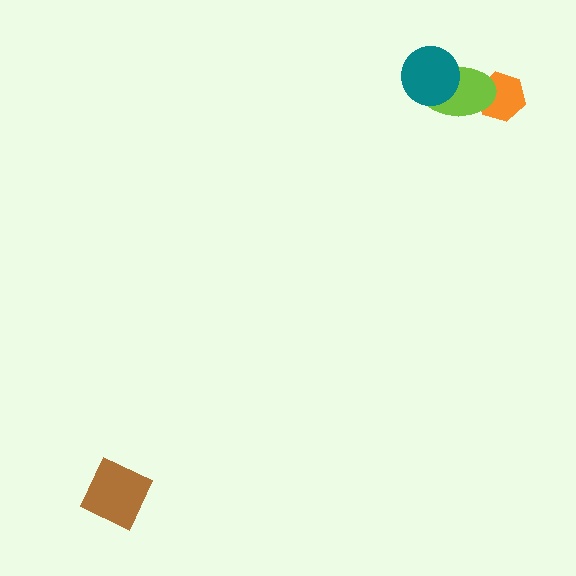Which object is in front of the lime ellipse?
The teal circle is in front of the lime ellipse.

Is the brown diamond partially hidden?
No, no other shape covers it.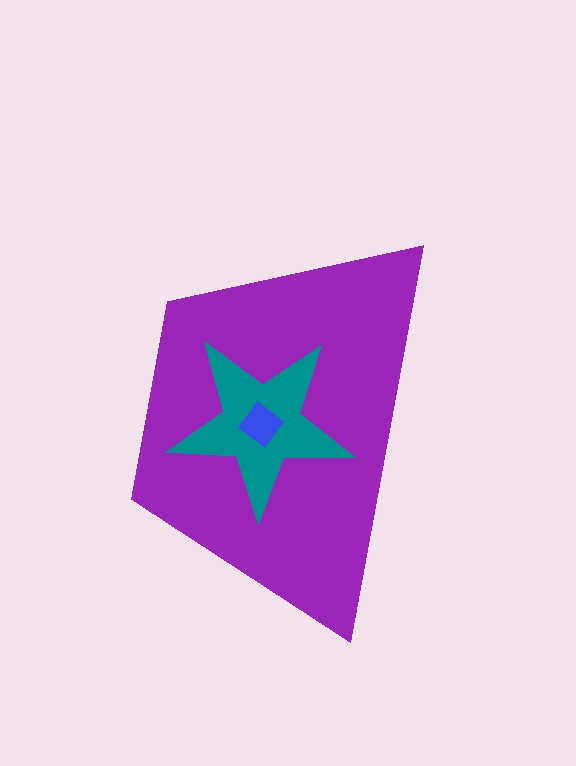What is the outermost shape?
The purple trapezoid.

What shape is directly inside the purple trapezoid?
The teal star.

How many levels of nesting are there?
3.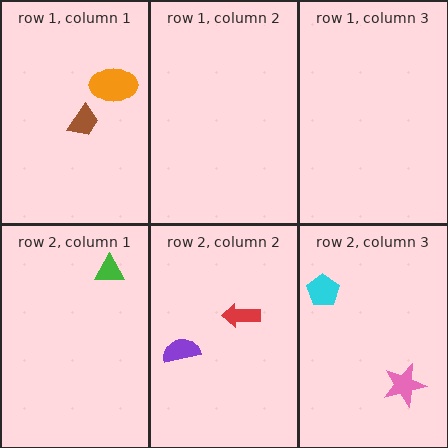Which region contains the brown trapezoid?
The row 1, column 1 region.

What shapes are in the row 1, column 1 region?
The orange ellipse, the brown trapezoid.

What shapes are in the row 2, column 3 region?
The pink star, the cyan pentagon.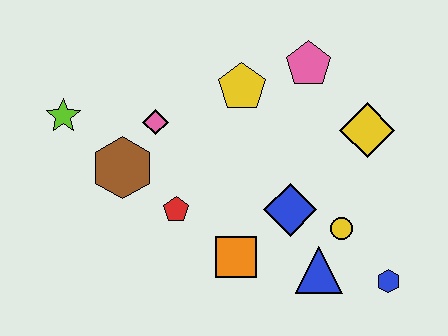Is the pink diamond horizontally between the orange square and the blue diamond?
No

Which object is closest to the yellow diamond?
The pink pentagon is closest to the yellow diamond.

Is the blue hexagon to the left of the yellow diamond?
No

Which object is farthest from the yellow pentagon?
The blue hexagon is farthest from the yellow pentagon.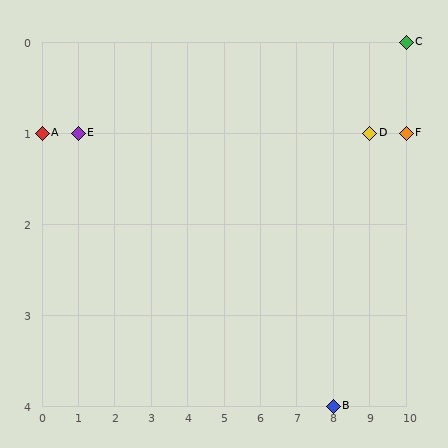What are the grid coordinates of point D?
Point D is at grid coordinates (9, 1).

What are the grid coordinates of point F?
Point F is at grid coordinates (10, 1).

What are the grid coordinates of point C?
Point C is at grid coordinates (10, 0).